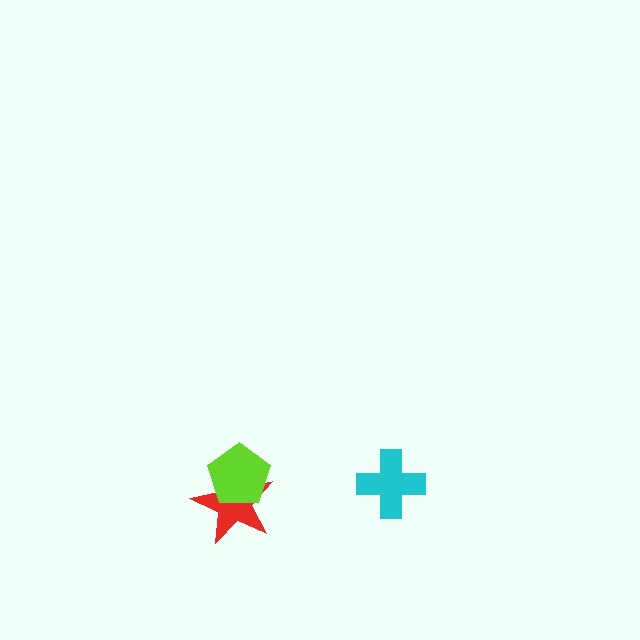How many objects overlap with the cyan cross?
0 objects overlap with the cyan cross.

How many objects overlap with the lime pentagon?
1 object overlaps with the lime pentagon.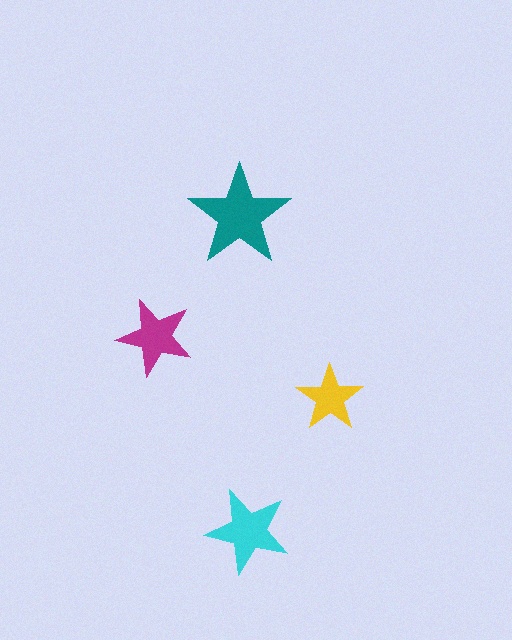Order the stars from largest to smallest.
the teal one, the cyan one, the magenta one, the yellow one.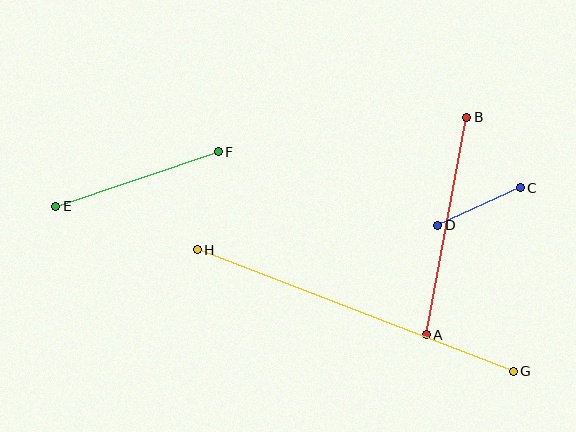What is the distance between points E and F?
The distance is approximately 171 pixels.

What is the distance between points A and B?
The distance is approximately 221 pixels.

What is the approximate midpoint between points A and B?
The midpoint is at approximately (446, 226) pixels.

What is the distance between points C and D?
The distance is approximately 90 pixels.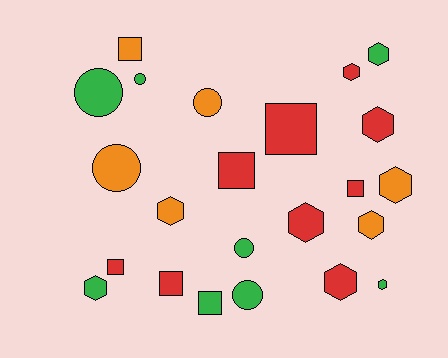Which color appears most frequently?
Red, with 9 objects.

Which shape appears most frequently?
Hexagon, with 10 objects.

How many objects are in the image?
There are 23 objects.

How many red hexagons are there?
There are 4 red hexagons.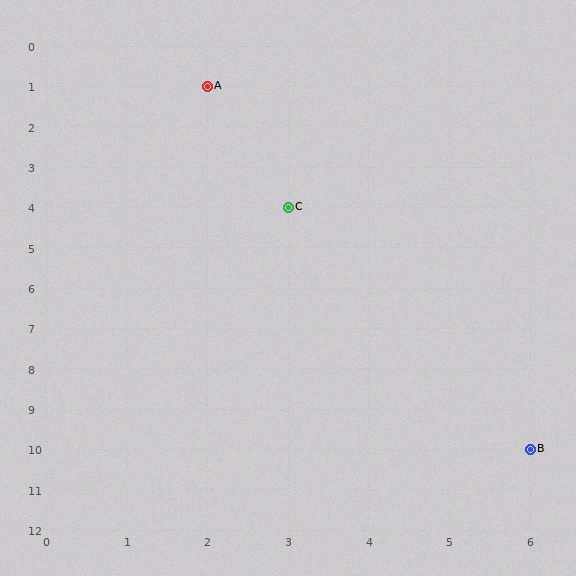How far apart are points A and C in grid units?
Points A and C are 1 column and 3 rows apart (about 3.2 grid units diagonally).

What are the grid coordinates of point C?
Point C is at grid coordinates (3, 4).